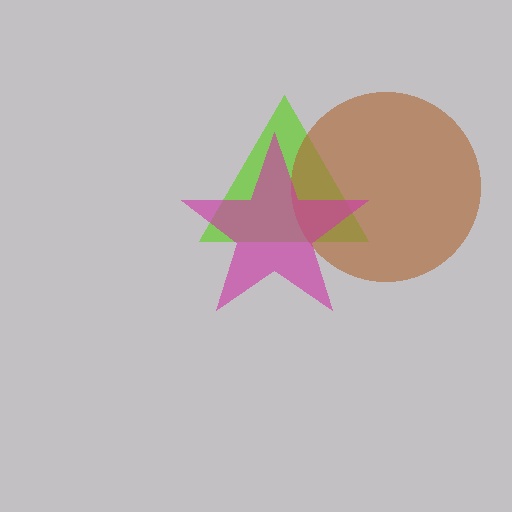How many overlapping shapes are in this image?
There are 3 overlapping shapes in the image.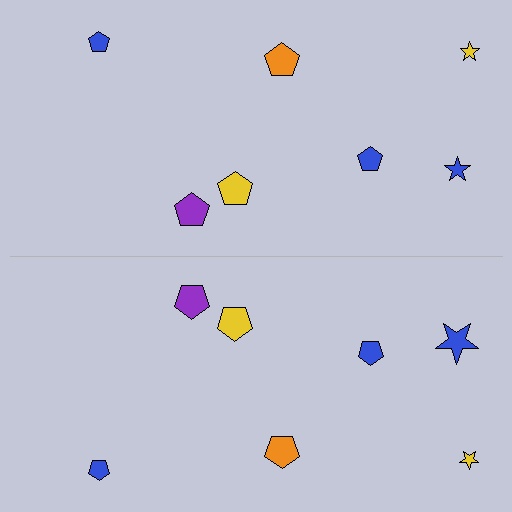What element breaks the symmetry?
The blue star on the bottom side has a different size than its mirror counterpart.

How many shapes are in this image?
There are 14 shapes in this image.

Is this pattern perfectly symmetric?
No, the pattern is not perfectly symmetric. The blue star on the bottom side has a different size than its mirror counterpart.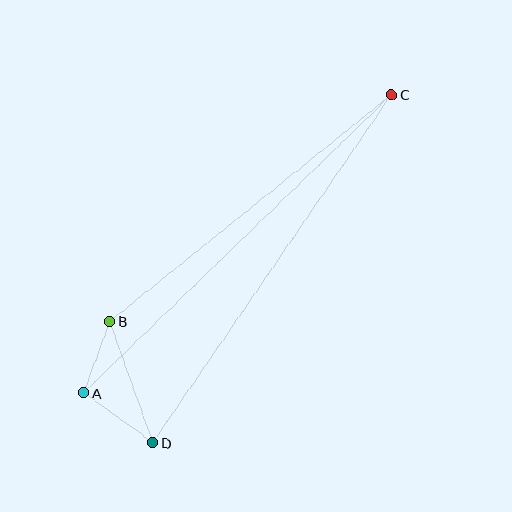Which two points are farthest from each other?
Points A and C are farthest from each other.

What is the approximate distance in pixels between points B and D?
The distance between B and D is approximately 129 pixels.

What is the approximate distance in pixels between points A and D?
The distance between A and D is approximately 85 pixels.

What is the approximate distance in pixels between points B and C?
The distance between B and C is approximately 361 pixels.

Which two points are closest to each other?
Points A and B are closest to each other.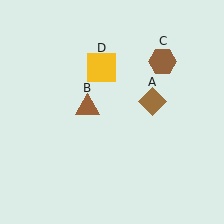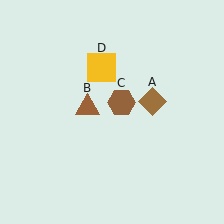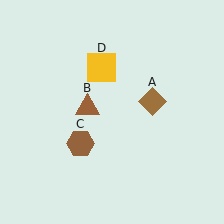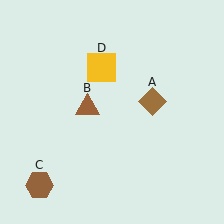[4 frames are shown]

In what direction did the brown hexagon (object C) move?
The brown hexagon (object C) moved down and to the left.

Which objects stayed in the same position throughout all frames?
Brown diamond (object A) and brown triangle (object B) and yellow square (object D) remained stationary.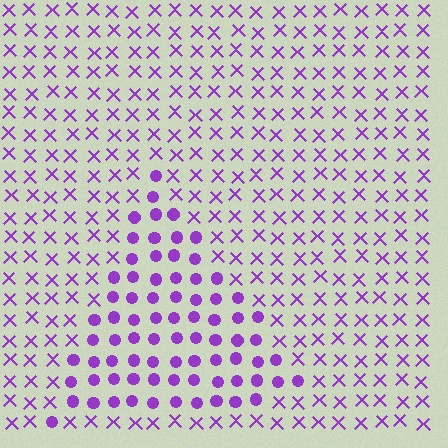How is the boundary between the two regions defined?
The boundary is defined by a change in element shape: circles inside vs. X marks outside. All elements share the same color and spacing.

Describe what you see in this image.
The image is filled with small purple elements arranged in a uniform grid. A triangle-shaped region contains circles, while the surrounding area contains X marks. The boundary is defined purely by the change in element shape.